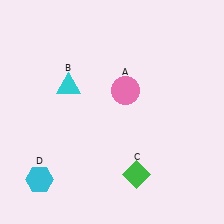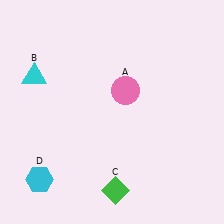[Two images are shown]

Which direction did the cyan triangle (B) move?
The cyan triangle (B) moved left.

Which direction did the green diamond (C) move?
The green diamond (C) moved left.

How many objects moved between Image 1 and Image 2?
2 objects moved between the two images.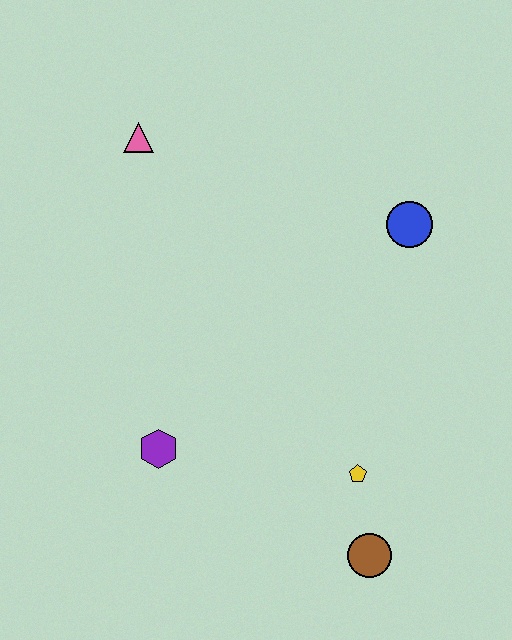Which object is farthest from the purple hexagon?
The blue circle is farthest from the purple hexagon.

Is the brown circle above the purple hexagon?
No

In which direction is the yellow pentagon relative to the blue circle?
The yellow pentagon is below the blue circle.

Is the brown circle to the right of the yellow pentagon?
Yes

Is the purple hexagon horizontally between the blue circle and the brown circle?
No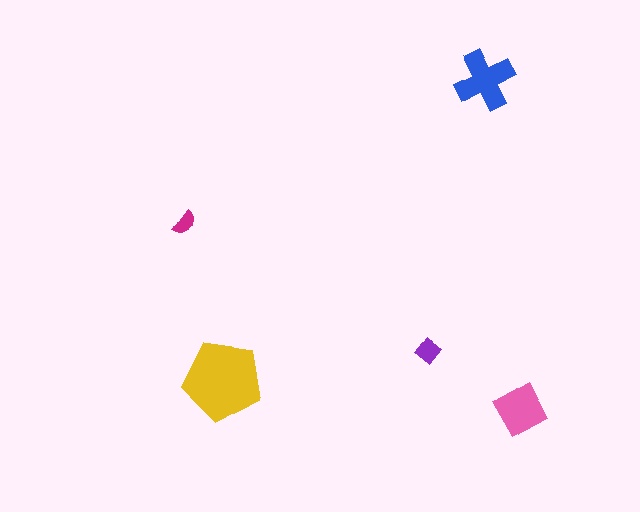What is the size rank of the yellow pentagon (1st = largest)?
1st.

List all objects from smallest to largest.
The magenta semicircle, the purple diamond, the pink square, the blue cross, the yellow pentagon.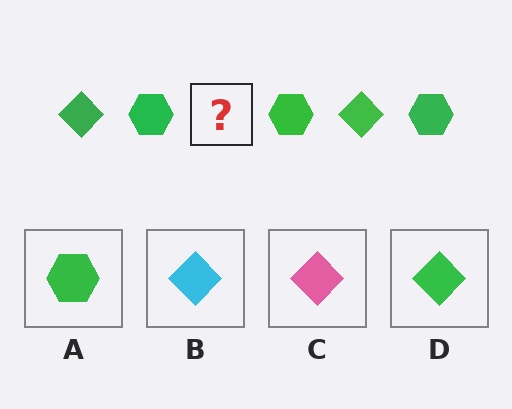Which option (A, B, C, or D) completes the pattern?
D.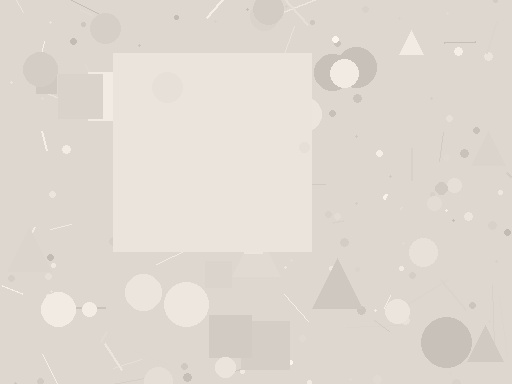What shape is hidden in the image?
A square is hidden in the image.